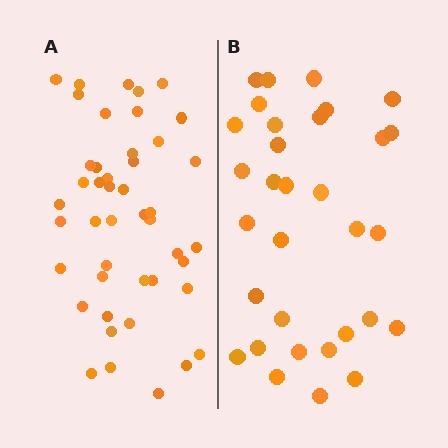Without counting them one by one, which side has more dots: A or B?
Region A (the left region) has more dots.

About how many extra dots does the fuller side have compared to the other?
Region A has approximately 15 more dots than region B.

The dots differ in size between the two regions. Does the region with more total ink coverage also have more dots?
No. Region B has more total ink coverage because its dots are larger, but region A actually contains more individual dots. Total area can be misleading — the number of items is what matters here.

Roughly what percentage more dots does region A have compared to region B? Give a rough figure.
About 40% more.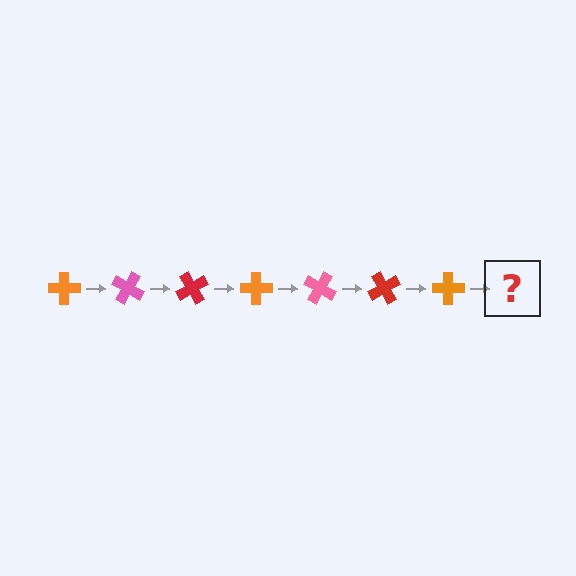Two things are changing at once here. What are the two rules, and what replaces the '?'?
The two rules are that it rotates 30 degrees each step and the color cycles through orange, pink, and red. The '?' should be a pink cross, rotated 210 degrees from the start.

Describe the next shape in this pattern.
It should be a pink cross, rotated 210 degrees from the start.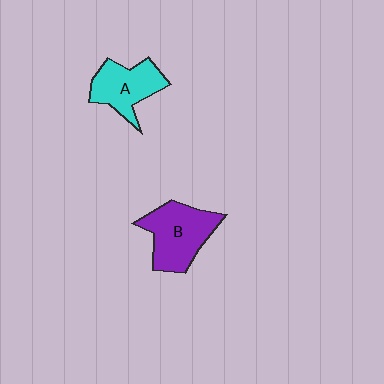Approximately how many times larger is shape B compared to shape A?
Approximately 1.2 times.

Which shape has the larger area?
Shape B (purple).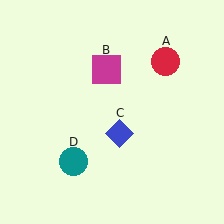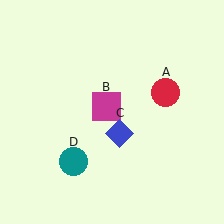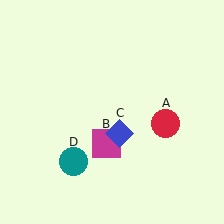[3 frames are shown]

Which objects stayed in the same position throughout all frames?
Blue diamond (object C) and teal circle (object D) remained stationary.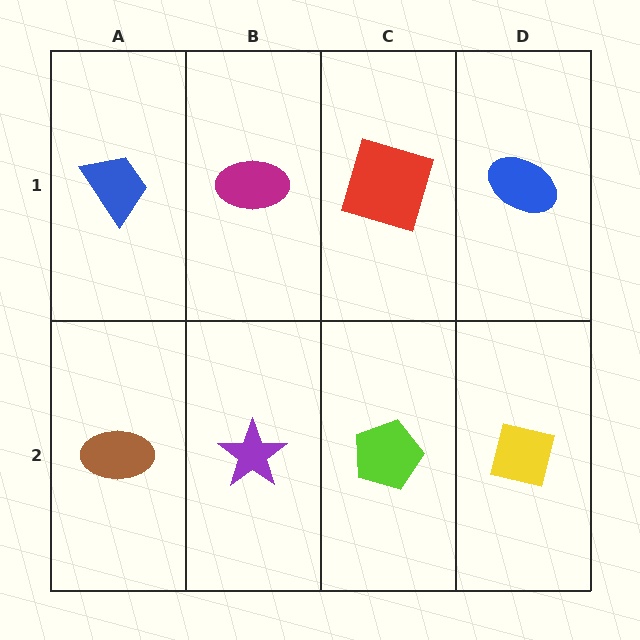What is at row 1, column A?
A blue trapezoid.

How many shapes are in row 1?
4 shapes.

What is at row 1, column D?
A blue ellipse.